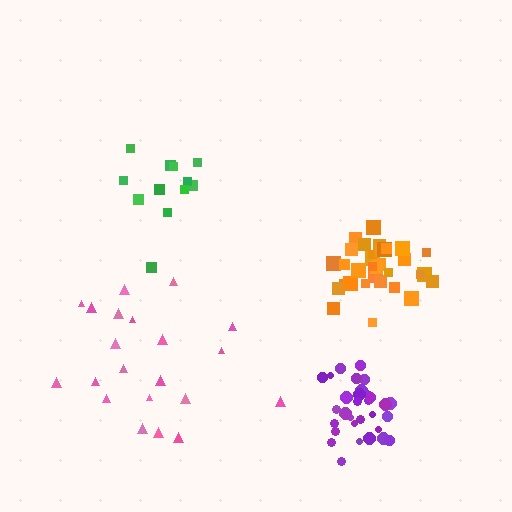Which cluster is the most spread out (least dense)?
Pink.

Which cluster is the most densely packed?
Orange.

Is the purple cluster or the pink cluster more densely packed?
Purple.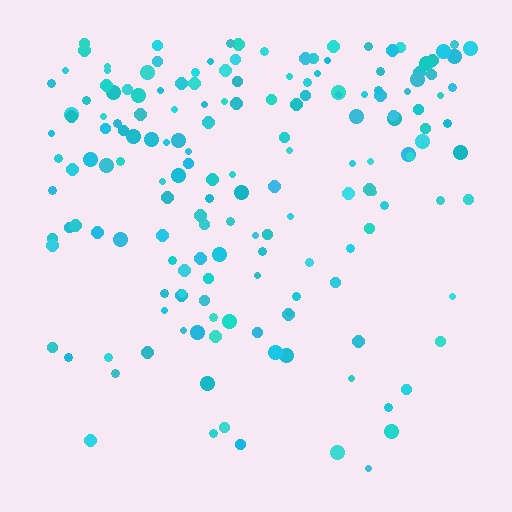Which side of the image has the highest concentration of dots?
The top.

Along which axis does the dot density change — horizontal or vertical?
Vertical.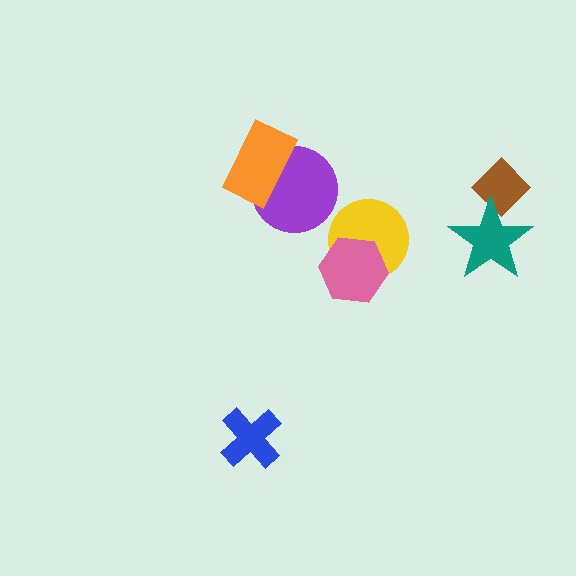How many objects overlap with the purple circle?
1 object overlaps with the purple circle.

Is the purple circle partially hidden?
Yes, it is partially covered by another shape.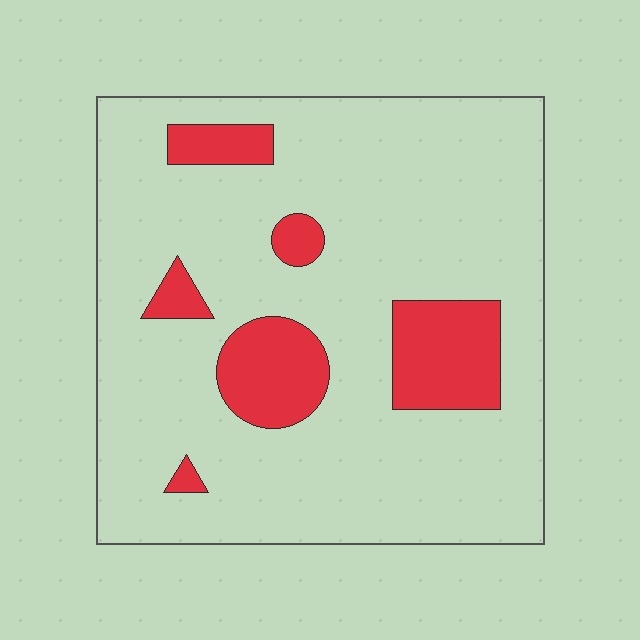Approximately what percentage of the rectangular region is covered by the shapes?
Approximately 15%.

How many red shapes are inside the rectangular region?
6.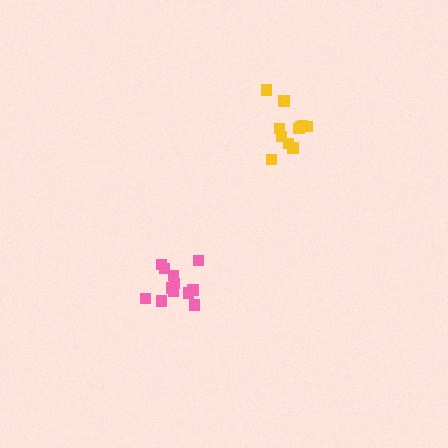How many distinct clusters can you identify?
There are 2 distinct clusters.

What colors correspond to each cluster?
The clusters are colored: yellow, pink.